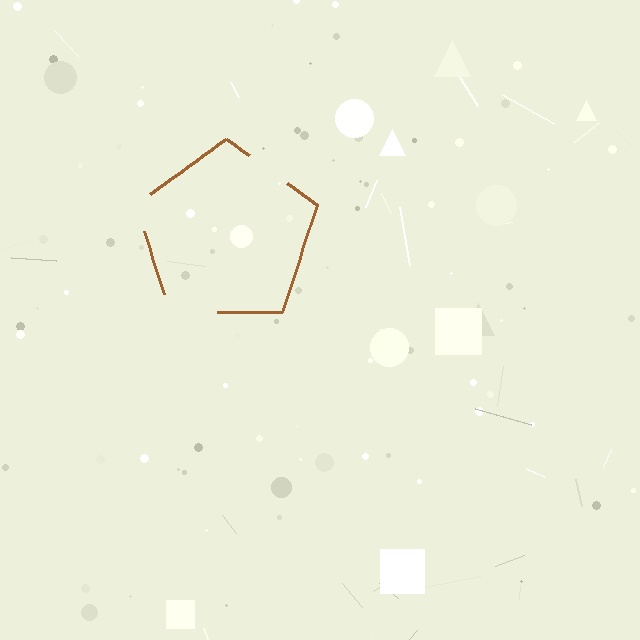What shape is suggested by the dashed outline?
The dashed outline suggests a pentagon.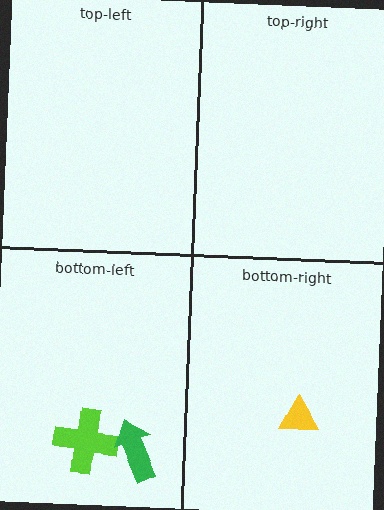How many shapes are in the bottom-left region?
2.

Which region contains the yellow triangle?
The bottom-right region.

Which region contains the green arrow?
The bottom-left region.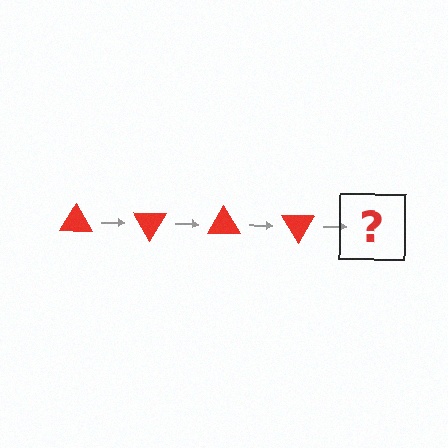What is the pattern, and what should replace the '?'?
The pattern is that the triangle rotates 60 degrees each step. The '?' should be a red triangle rotated 240 degrees.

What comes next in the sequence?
The next element should be a red triangle rotated 240 degrees.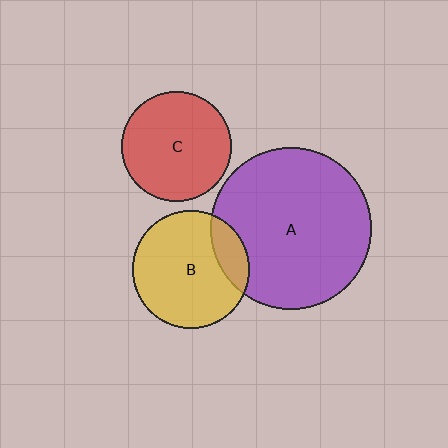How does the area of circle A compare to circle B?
Approximately 1.9 times.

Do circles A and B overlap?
Yes.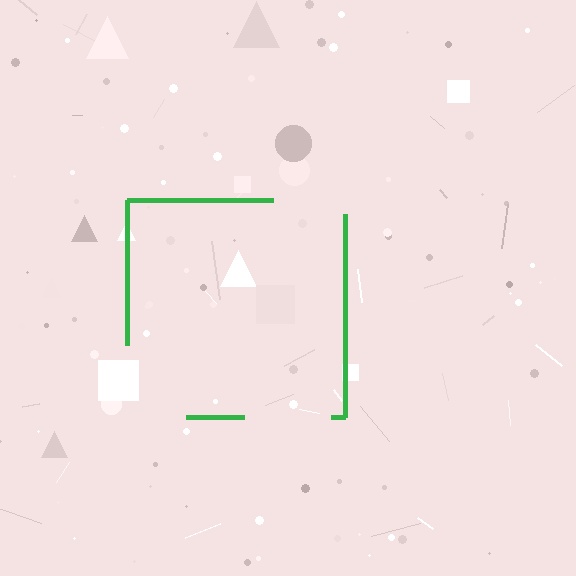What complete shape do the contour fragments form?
The contour fragments form a square.